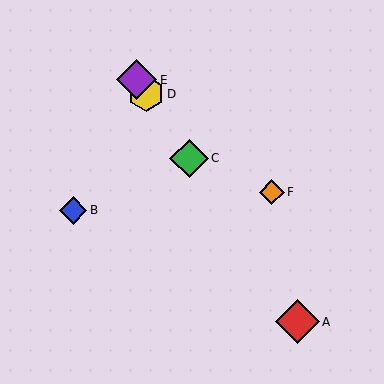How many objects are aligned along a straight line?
4 objects (A, C, D, E) are aligned along a straight line.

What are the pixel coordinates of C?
Object C is at (189, 159).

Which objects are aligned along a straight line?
Objects A, C, D, E are aligned along a straight line.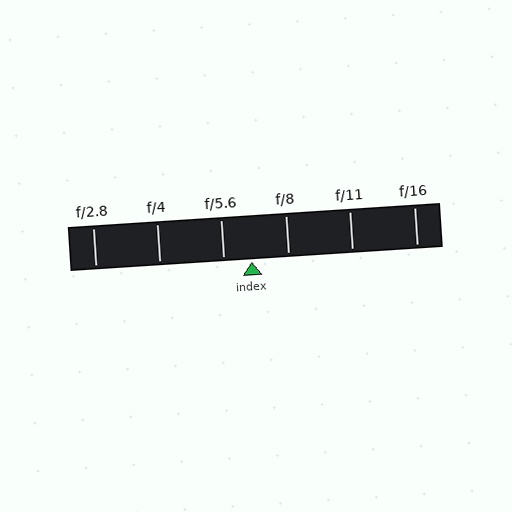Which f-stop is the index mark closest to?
The index mark is closest to f/5.6.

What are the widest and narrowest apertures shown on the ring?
The widest aperture shown is f/2.8 and the narrowest is f/16.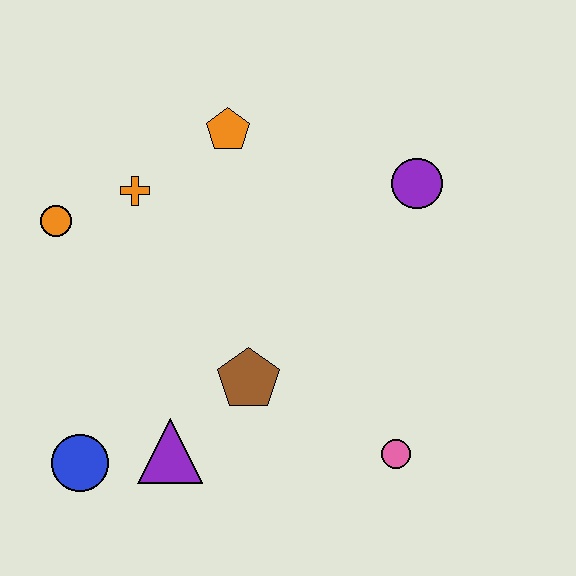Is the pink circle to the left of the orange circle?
No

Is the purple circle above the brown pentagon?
Yes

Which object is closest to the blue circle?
The purple triangle is closest to the blue circle.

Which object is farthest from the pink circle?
The orange circle is farthest from the pink circle.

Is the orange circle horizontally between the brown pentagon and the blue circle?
No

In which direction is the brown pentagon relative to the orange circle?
The brown pentagon is to the right of the orange circle.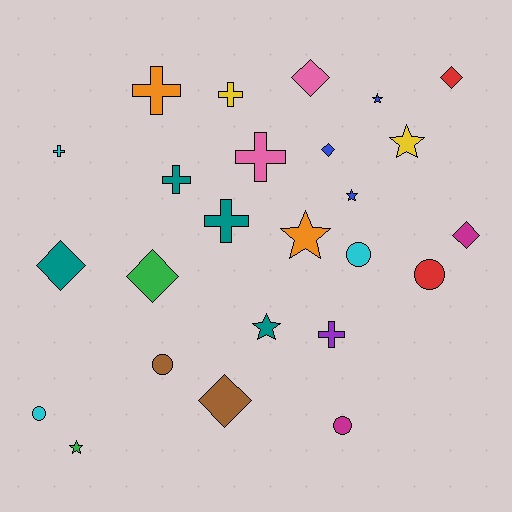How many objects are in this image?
There are 25 objects.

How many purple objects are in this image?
There is 1 purple object.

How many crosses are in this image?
There are 7 crosses.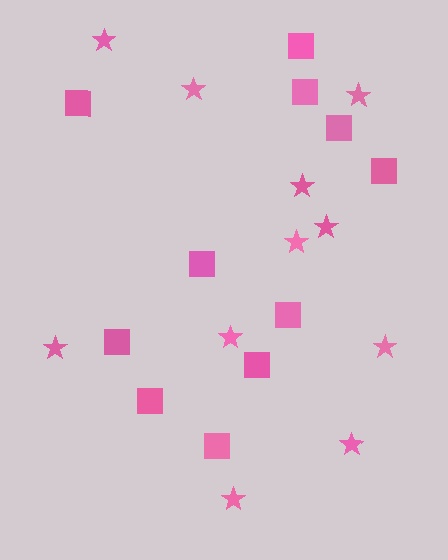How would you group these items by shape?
There are 2 groups: one group of squares (11) and one group of stars (11).